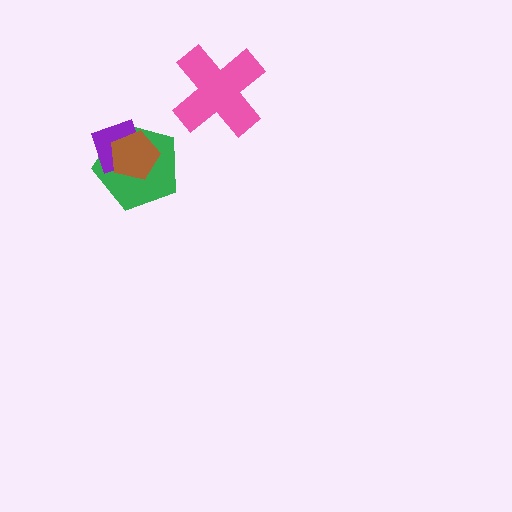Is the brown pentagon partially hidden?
No, no other shape covers it.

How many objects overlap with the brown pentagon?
2 objects overlap with the brown pentagon.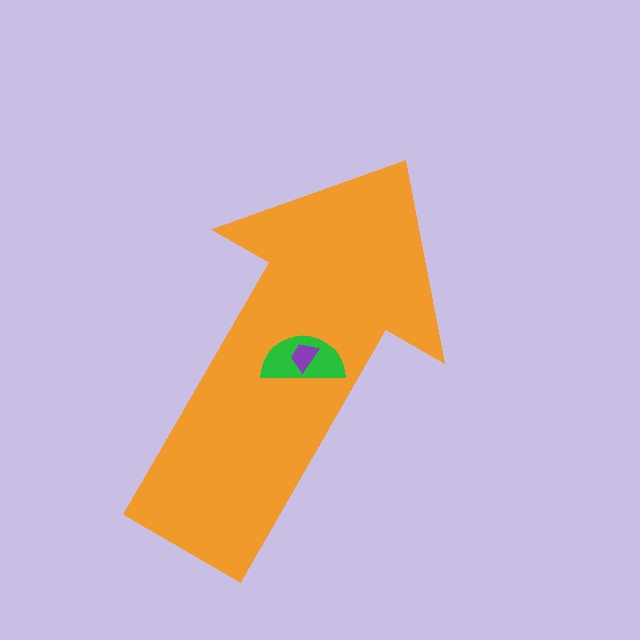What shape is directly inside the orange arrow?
The green semicircle.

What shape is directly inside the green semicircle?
The purple trapezoid.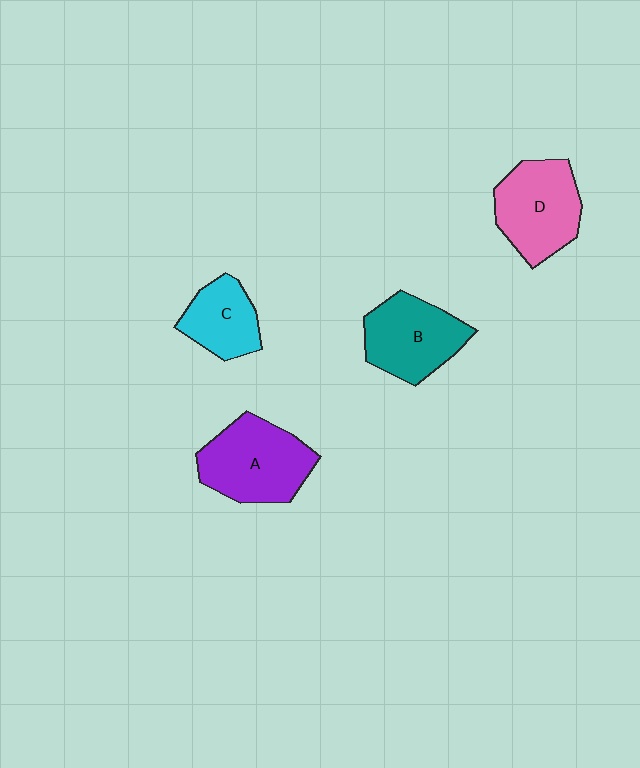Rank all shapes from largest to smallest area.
From largest to smallest: A (purple), D (pink), B (teal), C (cyan).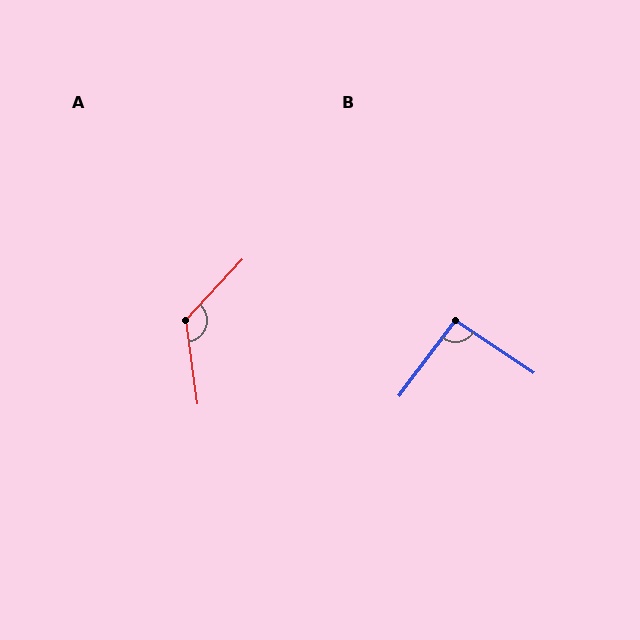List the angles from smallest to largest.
B (93°), A (129°).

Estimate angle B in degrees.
Approximately 93 degrees.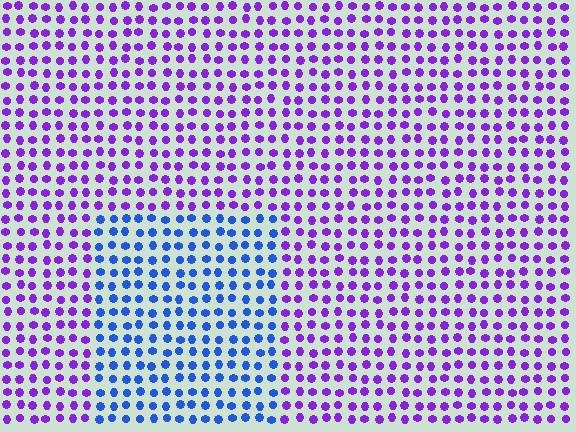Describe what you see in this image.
The image is filled with small purple elements in a uniform arrangement. A rectangle-shaped region is visible where the elements are tinted to a slightly different hue, forming a subtle color boundary.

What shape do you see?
I see a rectangle.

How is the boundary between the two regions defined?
The boundary is defined purely by a slight shift in hue (about 52 degrees). Spacing, size, and orientation are identical on both sides.